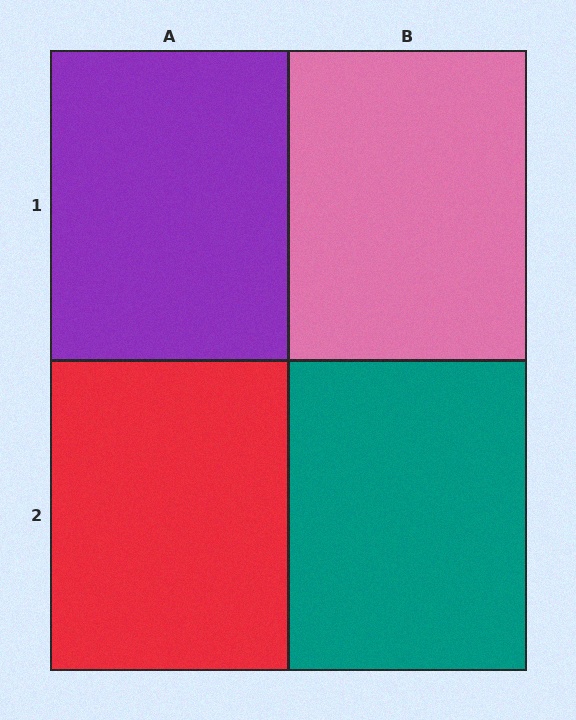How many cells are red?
1 cell is red.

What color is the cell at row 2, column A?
Red.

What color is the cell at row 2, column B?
Teal.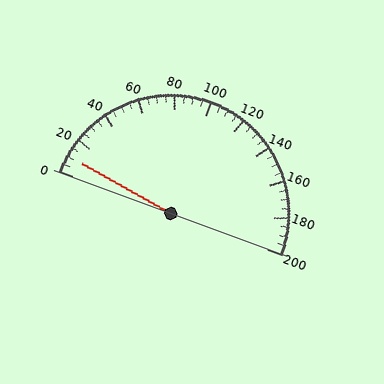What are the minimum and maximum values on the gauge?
The gauge ranges from 0 to 200.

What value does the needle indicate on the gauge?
The needle indicates approximately 10.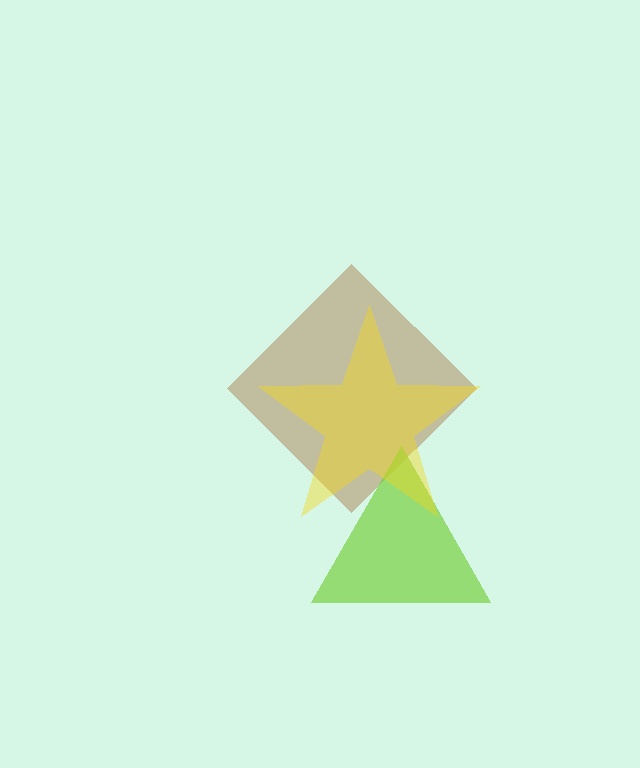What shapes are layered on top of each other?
The layered shapes are: a brown diamond, a lime triangle, a yellow star.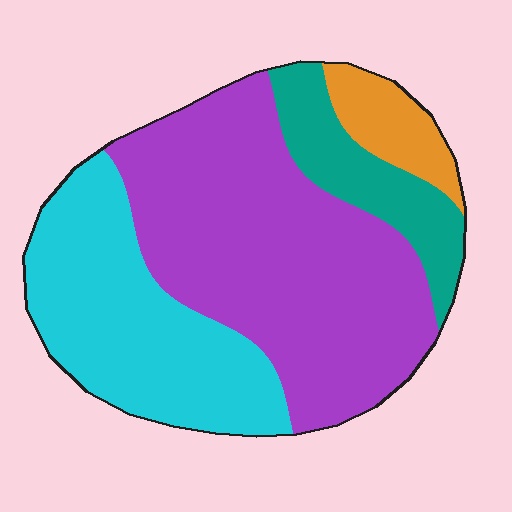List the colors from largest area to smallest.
From largest to smallest: purple, cyan, teal, orange.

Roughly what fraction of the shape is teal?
Teal covers 13% of the shape.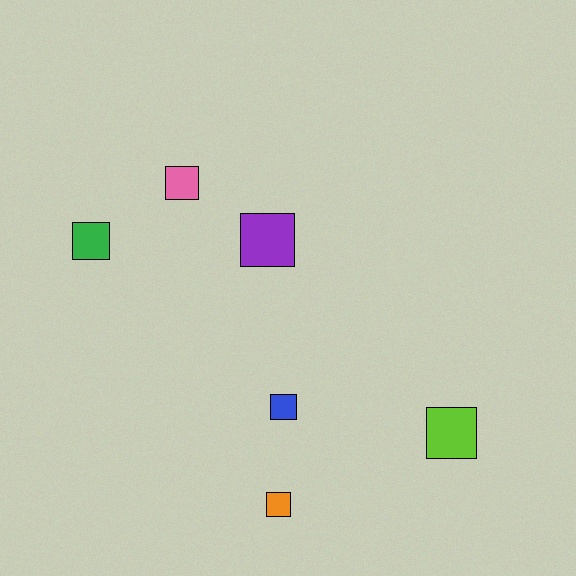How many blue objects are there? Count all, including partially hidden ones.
There is 1 blue object.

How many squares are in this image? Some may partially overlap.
There are 6 squares.